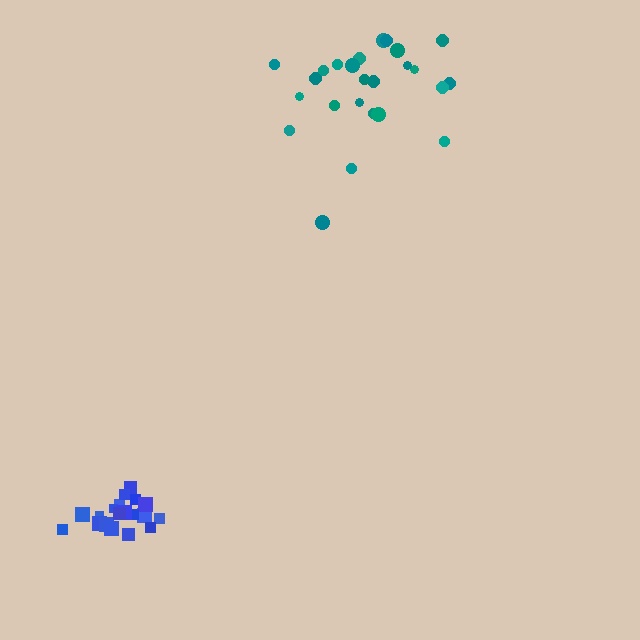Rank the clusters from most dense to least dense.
blue, teal.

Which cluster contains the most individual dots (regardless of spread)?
Teal (25).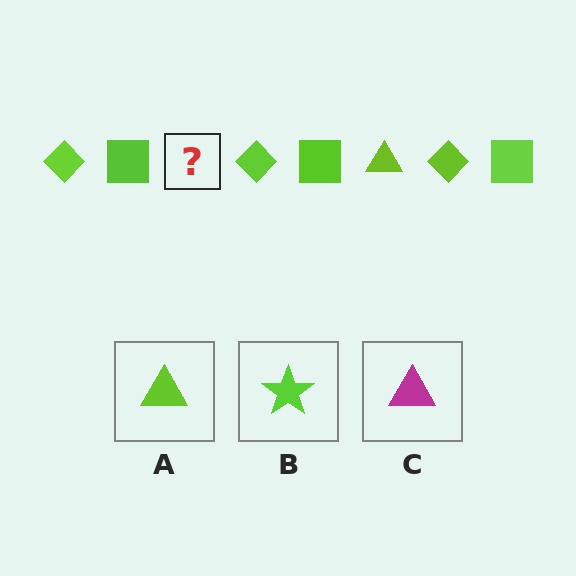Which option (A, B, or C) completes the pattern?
A.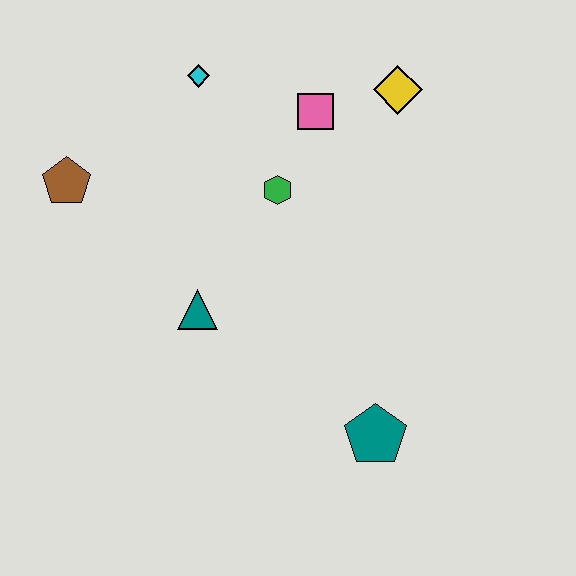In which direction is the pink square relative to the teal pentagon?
The pink square is above the teal pentagon.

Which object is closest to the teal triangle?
The green hexagon is closest to the teal triangle.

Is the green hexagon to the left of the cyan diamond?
No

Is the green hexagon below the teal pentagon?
No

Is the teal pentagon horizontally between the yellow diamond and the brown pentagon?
Yes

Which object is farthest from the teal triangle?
The yellow diamond is farthest from the teal triangle.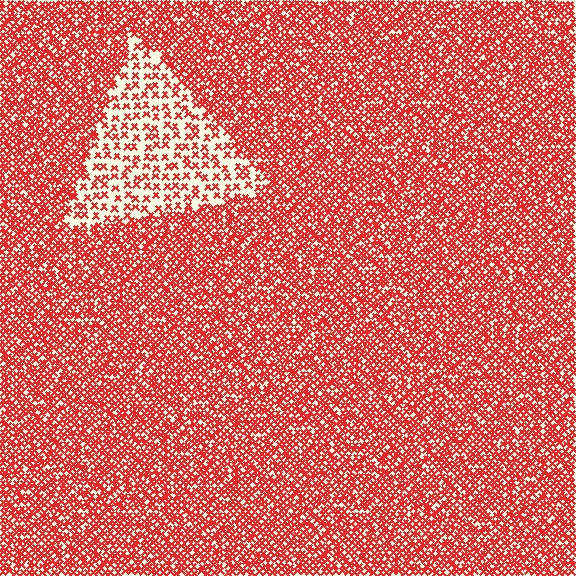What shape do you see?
I see a triangle.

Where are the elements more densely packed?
The elements are more densely packed outside the triangle boundary.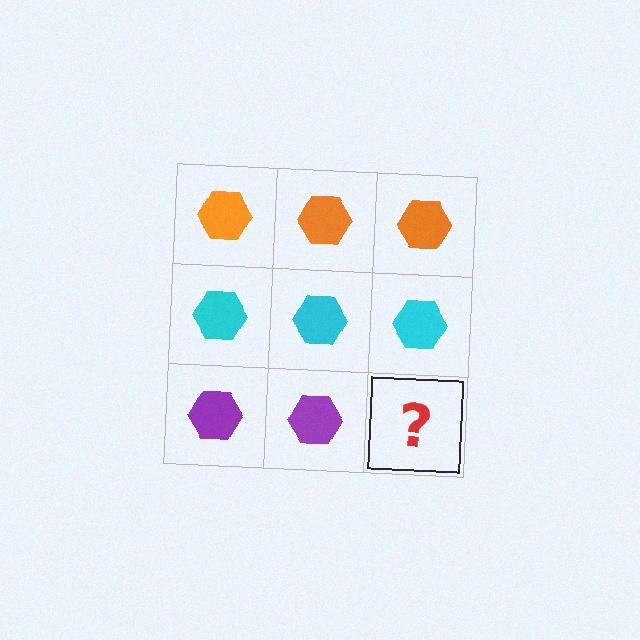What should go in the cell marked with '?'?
The missing cell should contain a purple hexagon.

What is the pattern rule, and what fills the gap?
The rule is that each row has a consistent color. The gap should be filled with a purple hexagon.